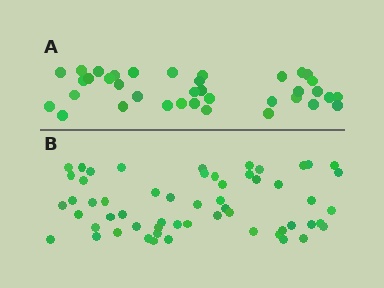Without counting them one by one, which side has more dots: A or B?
Region B (the bottom region) has more dots.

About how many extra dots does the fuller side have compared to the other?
Region B has approximately 20 more dots than region A.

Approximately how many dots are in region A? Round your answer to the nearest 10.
About 40 dots. (The exact count is 37, which rounds to 40.)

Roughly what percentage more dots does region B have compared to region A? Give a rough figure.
About 55% more.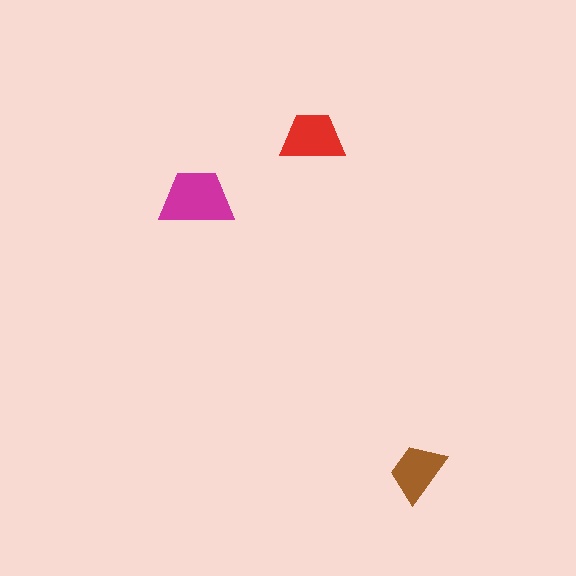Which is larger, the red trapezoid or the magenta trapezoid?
The magenta one.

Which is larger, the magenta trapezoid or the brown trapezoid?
The magenta one.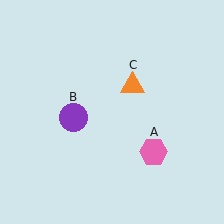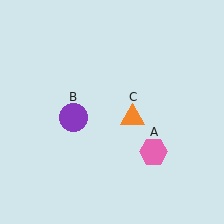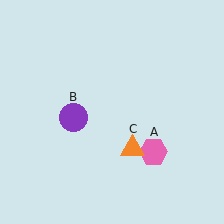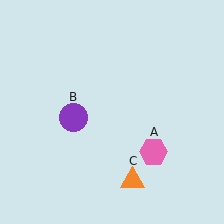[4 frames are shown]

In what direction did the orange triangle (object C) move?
The orange triangle (object C) moved down.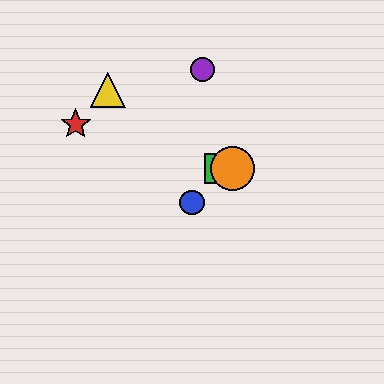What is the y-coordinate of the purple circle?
The purple circle is at y≈69.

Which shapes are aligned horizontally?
The green square, the orange circle are aligned horizontally.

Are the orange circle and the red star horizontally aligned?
No, the orange circle is at y≈169 and the red star is at y≈124.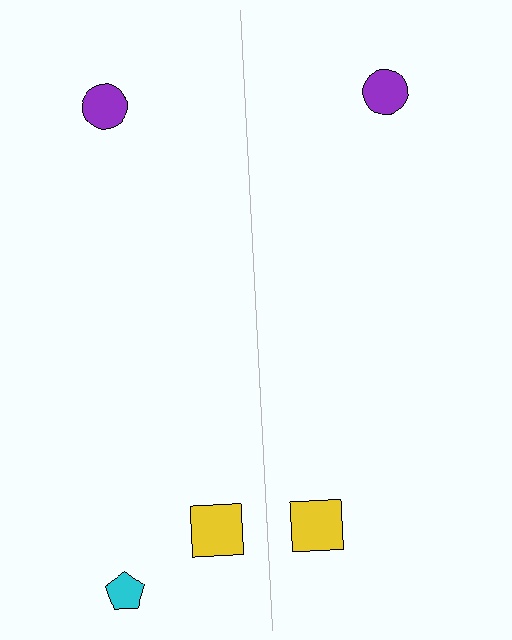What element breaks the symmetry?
A cyan pentagon is missing from the right side.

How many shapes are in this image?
There are 5 shapes in this image.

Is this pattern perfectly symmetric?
No, the pattern is not perfectly symmetric. A cyan pentagon is missing from the right side.